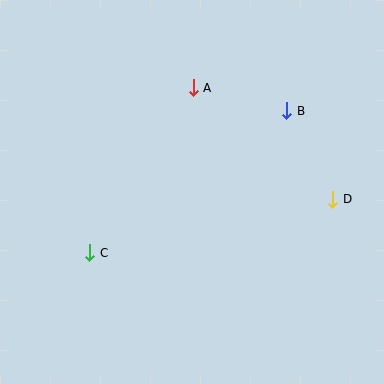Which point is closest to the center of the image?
Point A at (193, 88) is closest to the center.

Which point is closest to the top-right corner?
Point B is closest to the top-right corner.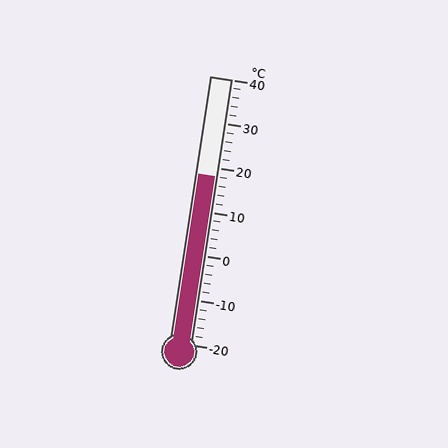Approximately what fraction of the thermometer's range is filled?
The thermometer is filled to approximately 65% of its range.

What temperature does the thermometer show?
The thermometer shows approximately 18°C.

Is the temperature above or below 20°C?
The temperature is below 20°C.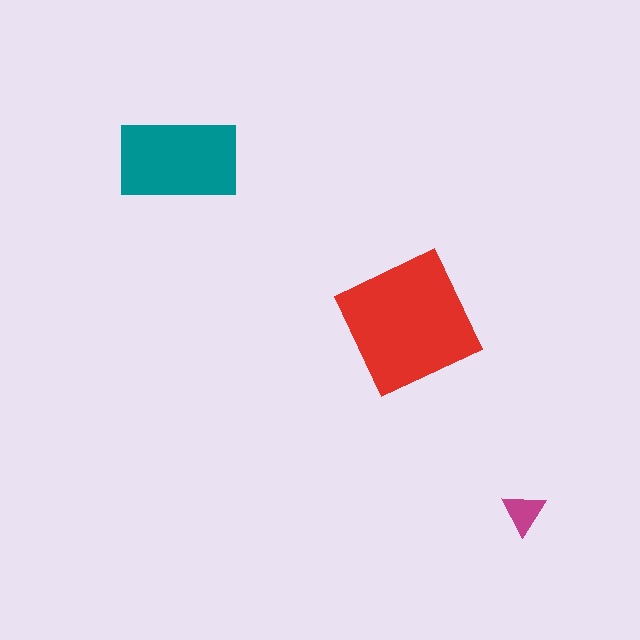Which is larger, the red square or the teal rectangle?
The red square.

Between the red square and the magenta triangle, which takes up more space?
The red square.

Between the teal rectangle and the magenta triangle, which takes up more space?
The teal rectangle.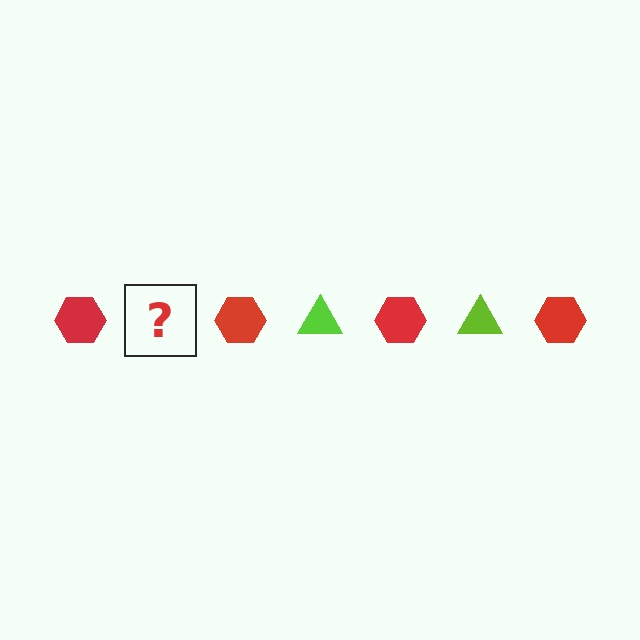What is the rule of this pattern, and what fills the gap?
The rule is that the pattern alternates between red hexagon and lime triangle. The gap should be filled with a lime triangle.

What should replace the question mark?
The question mark should be replaced with a lime triangle.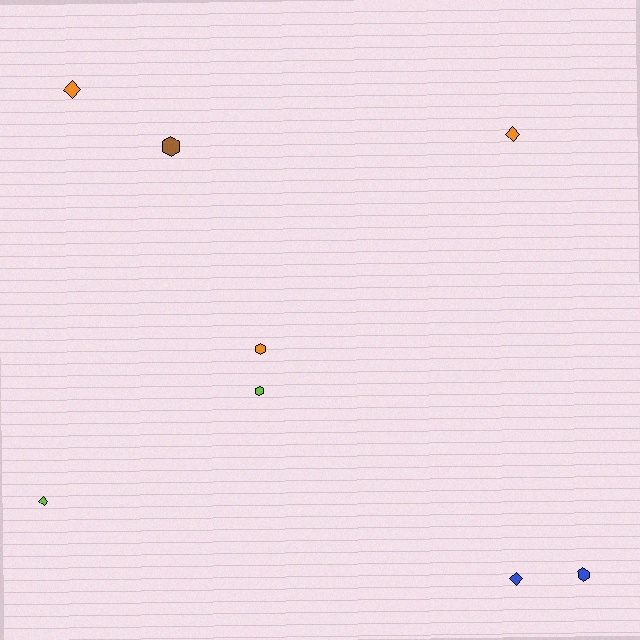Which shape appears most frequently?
Diamond, with 4 objects.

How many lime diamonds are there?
There is 1 lime diamond.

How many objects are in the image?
There are 8 objects.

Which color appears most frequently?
Orange, with 3 objects.